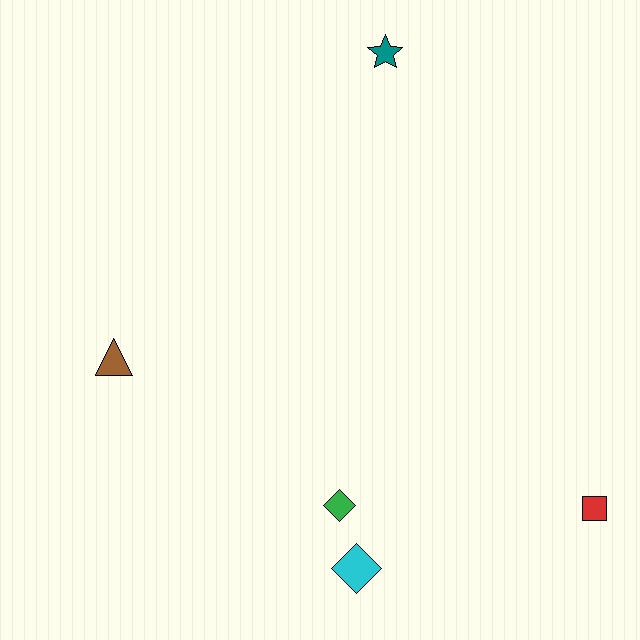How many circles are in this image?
There are no circles.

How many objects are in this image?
There are 5 objects.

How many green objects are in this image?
There is 1 green object.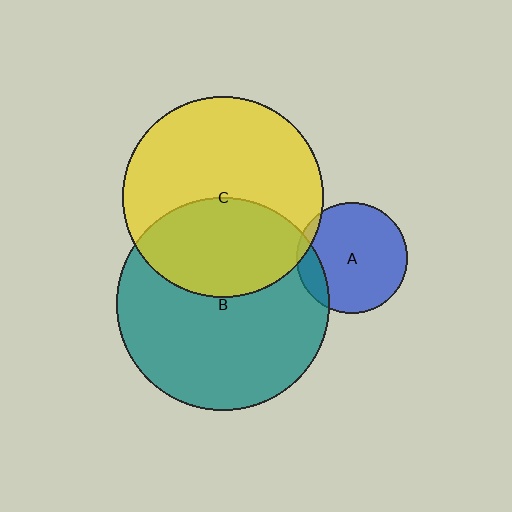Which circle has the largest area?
Circle B (teal).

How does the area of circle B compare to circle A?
Approximately 3.7 times.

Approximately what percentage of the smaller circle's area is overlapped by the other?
Approximately 15%.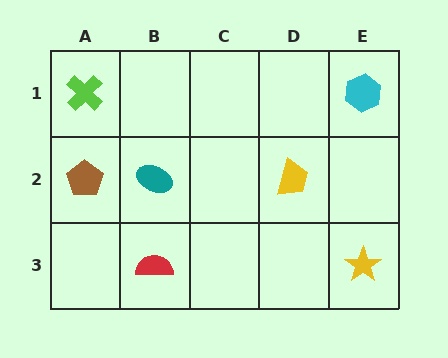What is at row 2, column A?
A brown pentagon.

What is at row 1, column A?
A lime cross.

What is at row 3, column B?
A red semicircle.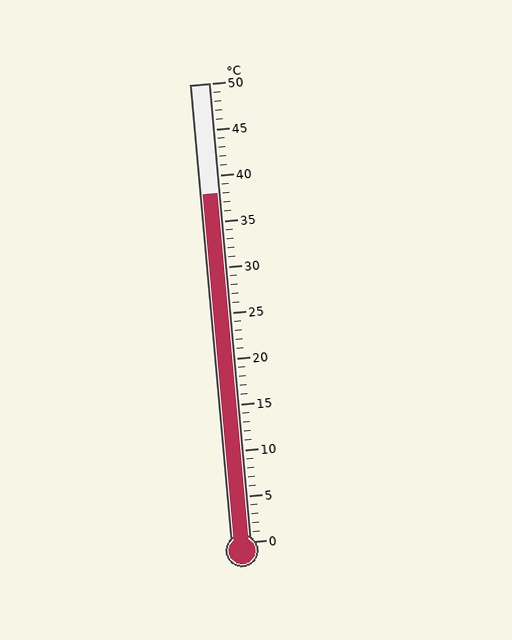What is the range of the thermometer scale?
The thermometer scale ranges from 0°C to 50°C.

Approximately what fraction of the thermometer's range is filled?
The thermometer is filled to approximately 75% of its range.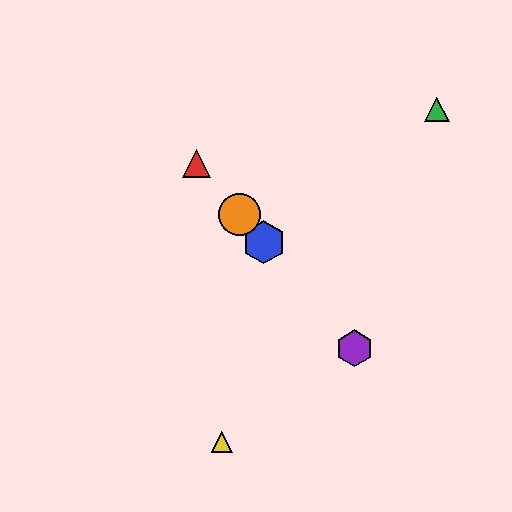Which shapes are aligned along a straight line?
The red triangle, the blue hexagon, the purple hexagon, the orange circle are aligned along a straight line.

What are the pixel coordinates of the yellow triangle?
The yellow triangle is at (222, 442).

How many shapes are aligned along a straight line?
4 shapes (the red triangle, the blue hexagon, the purple hexagon, the orange circle) are aligned along a straight line.